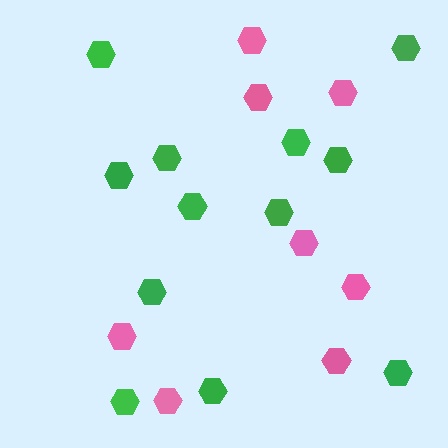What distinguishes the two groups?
There are 2 groups: one group of green hexagons (12) and one group of pink hexagons (8).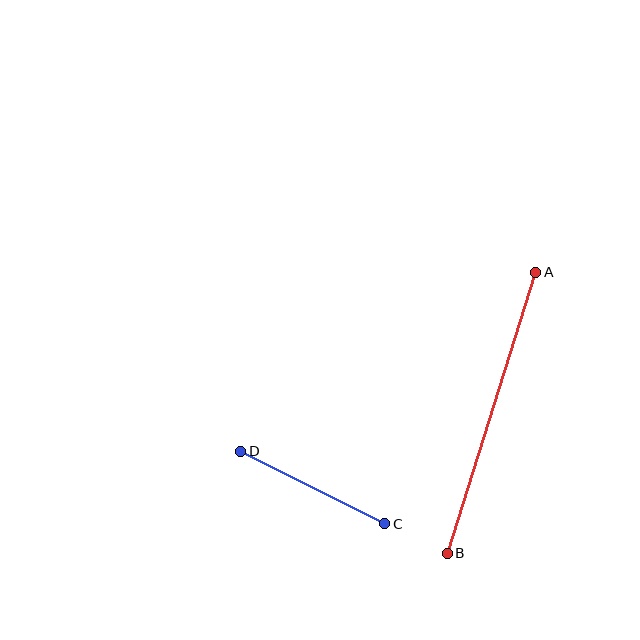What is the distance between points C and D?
The distance is approximately 161 pixels.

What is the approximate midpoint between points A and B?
The midpoint is at approximately (491, 413) pixels.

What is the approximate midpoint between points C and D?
The midpoint is at approximately (313, 487) pixels.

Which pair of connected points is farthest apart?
Points A and B are farthest apart.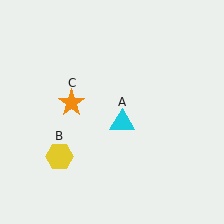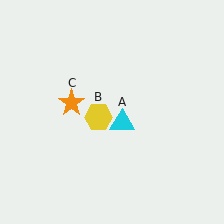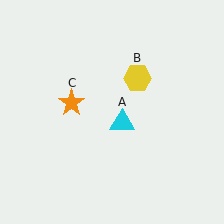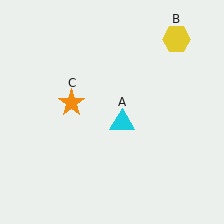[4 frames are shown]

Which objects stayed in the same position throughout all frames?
Cyan triangle (object A) and orange star (object C) remained stationary.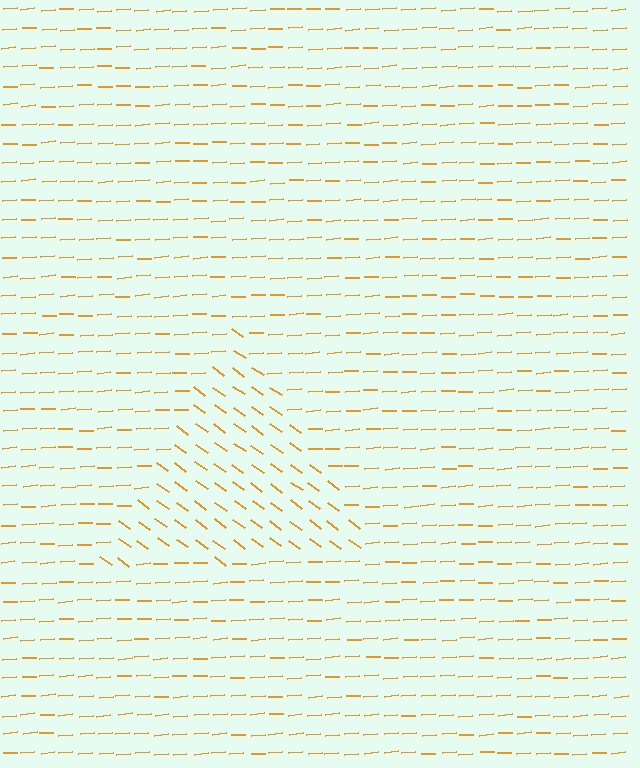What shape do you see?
I see a triangle.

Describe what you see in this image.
The image is filled with small orange line segments. A triangle region in the image has lines oriented differently from the surrounding lines, creating a visible texture boundary.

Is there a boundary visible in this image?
Yes, there is a texture boundary formed by a change in line orientation.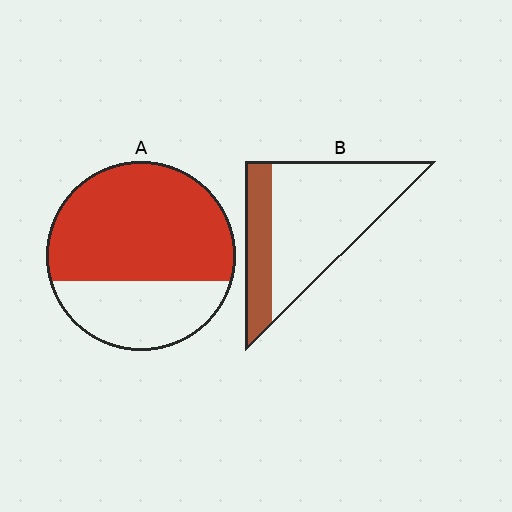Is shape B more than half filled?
No.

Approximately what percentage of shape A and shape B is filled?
A is approximately 65% and B is approximately 25%.